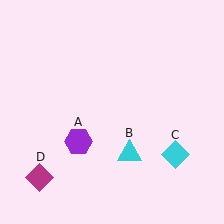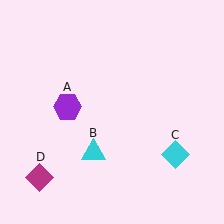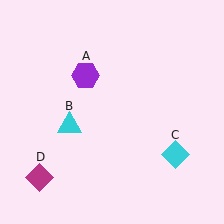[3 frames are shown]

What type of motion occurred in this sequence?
The purple hexagon (object A), cyan triangle (object B) rotated clockwise around the center of the scene.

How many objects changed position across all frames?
2 objects changed position: purple hexagon (object A), cyan triangle (object B).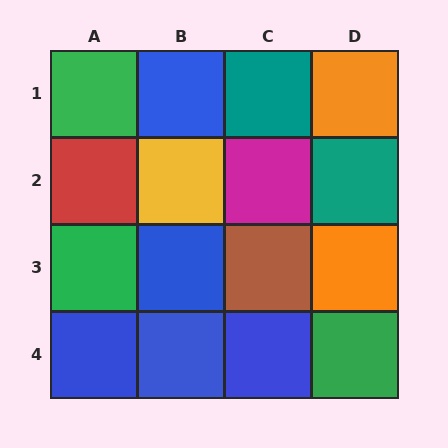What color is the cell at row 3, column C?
Brown.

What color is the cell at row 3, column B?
Blue.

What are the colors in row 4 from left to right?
Blue, blue, blue, green.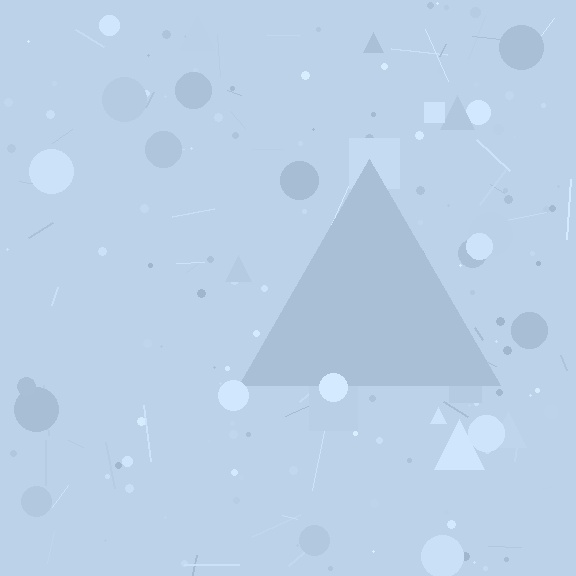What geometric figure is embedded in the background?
A triangle is embedded in the background.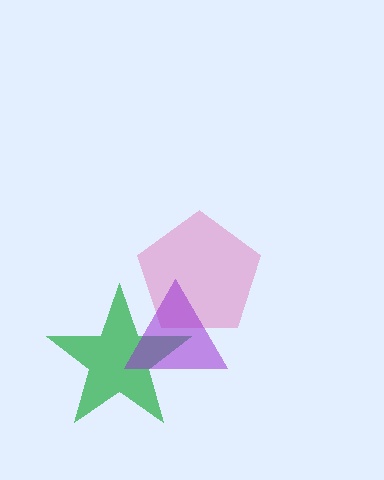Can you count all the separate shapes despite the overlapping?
Yes, there are 3 separate shapes.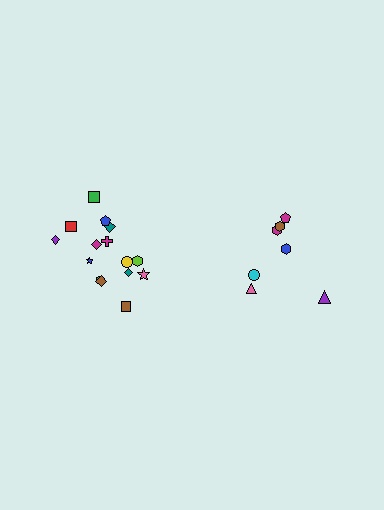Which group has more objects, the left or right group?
The left group.